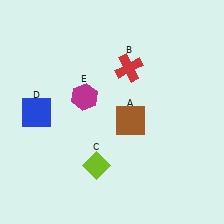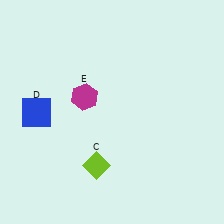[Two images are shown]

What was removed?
The red cross (B), the brown square (A) were removed in Image 2.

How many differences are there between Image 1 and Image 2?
There are 2 differences between the two images.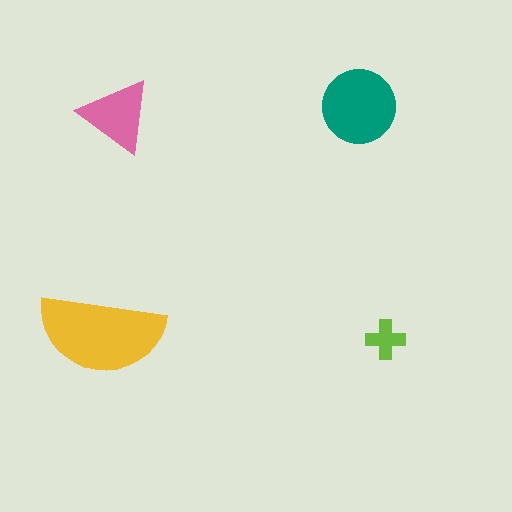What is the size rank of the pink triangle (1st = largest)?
3rd.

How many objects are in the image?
There are 4 objects in the image.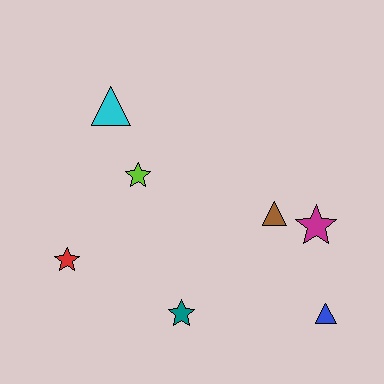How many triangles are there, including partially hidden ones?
There are 3 triangles.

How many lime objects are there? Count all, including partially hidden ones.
There is 1 lime object.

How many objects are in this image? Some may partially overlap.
There are 7 objects.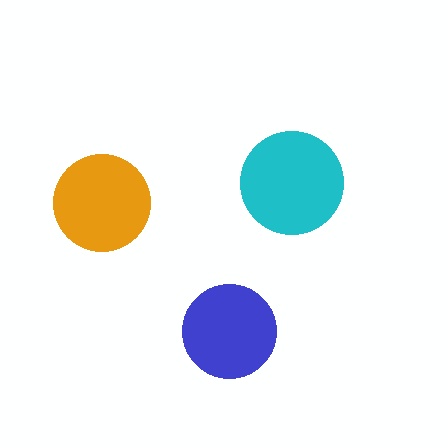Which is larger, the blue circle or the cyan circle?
The cyan one.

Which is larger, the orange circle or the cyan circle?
The cyan one.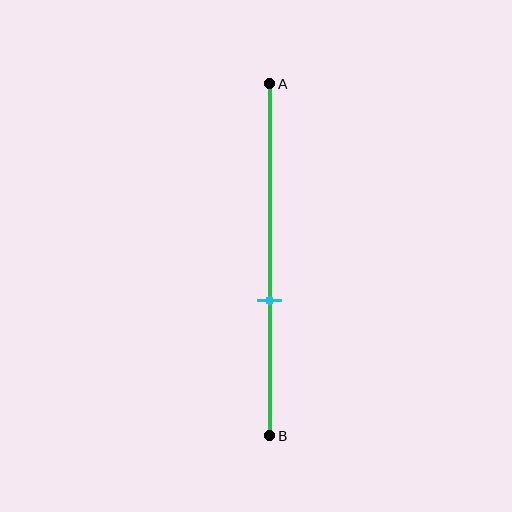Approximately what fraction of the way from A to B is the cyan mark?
The cyan mark is approximately 60% of the way from A to B.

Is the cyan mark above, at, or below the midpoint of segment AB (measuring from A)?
The cyan mark is below the midpoint of segment AB.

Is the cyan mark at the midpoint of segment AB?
No, the mark is at about 60% from A, not at the 50% midpoint.